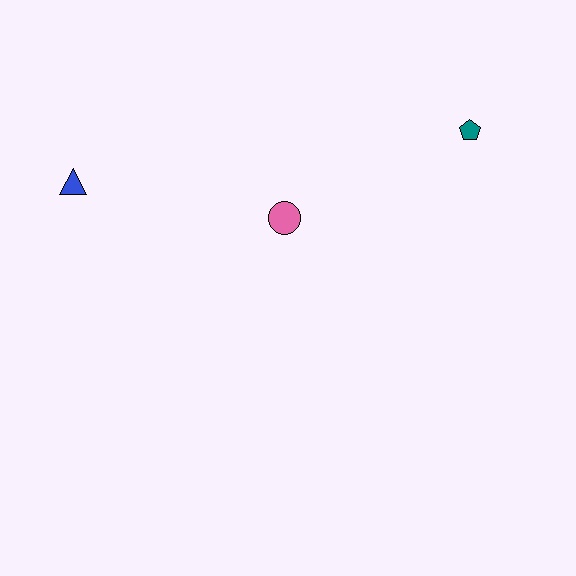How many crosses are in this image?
There are no crosses.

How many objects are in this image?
There are 3 objects.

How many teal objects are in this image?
There is 1 teal object.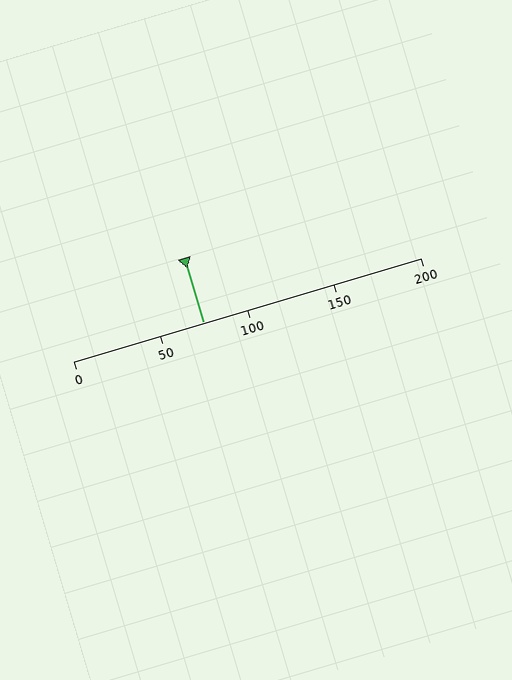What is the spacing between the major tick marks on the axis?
The major ticks are spaced 50 apart.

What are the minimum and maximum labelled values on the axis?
The axis runs from 0 to 200.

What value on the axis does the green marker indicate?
The marker indicates approximately 75.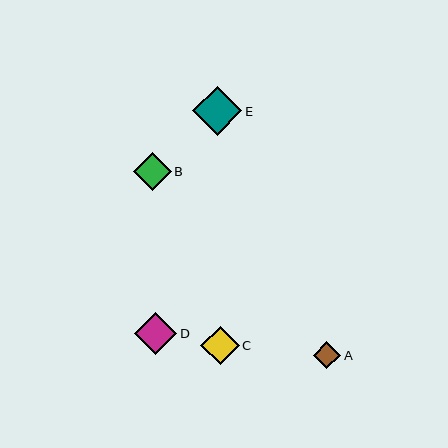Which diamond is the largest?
Diamond E is the largest with a size of approximately 49 pixels.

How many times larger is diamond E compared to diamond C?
Diamond E is approximately 1.3 times the size of diamond C.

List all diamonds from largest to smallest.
From largest to smallest: E, D, C, B, A.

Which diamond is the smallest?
Diamond A is the smallest with a size of approximately 28 pixels.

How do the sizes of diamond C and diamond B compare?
Diamond C and diamond B are approximately the same size.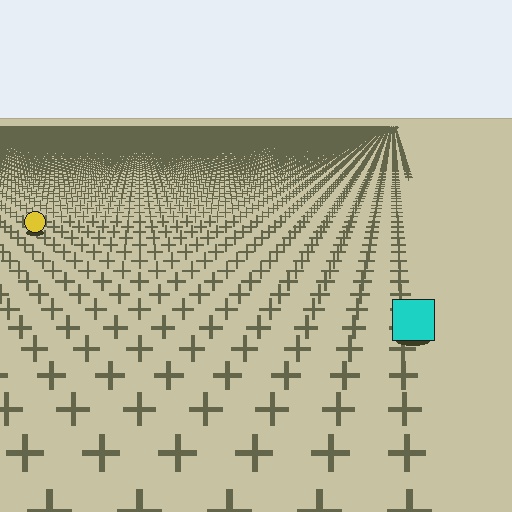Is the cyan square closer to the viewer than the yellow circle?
Yes. The cyan square is closer — you can tell from the texture gradient: the ground texture is coarser near it.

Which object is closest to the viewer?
The cyan square is closest. The texture marks near it are larger and more spread out.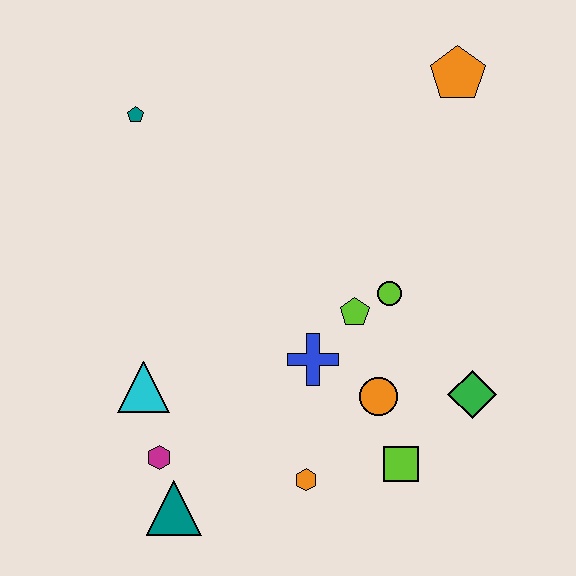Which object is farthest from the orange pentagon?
The teal triangle is farthest from the orange pentagon.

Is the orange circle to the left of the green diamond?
Yes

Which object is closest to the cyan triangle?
The magenta hexagon is closest to the cyan triangle.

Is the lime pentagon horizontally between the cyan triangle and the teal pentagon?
No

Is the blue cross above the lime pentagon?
No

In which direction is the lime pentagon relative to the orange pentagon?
The lime pentagon is below the orange pentagon.